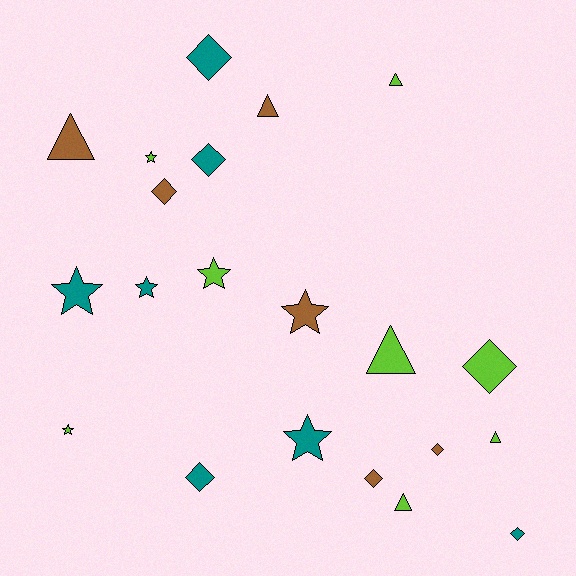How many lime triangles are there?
There are 4 lime triangles.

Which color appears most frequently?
Lime, with 8 objects.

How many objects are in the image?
There are 21 objects.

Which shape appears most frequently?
Diamond, with 8 objects.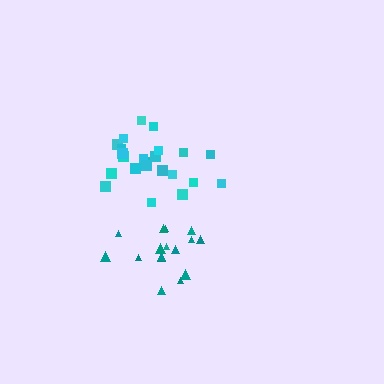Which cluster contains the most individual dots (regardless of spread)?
Cyan (23).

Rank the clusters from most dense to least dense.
cyan, teal.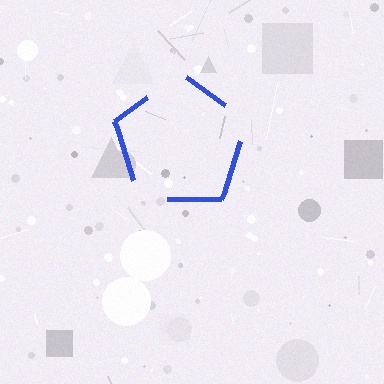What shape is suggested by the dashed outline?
The dashed outline suggests a pentagon.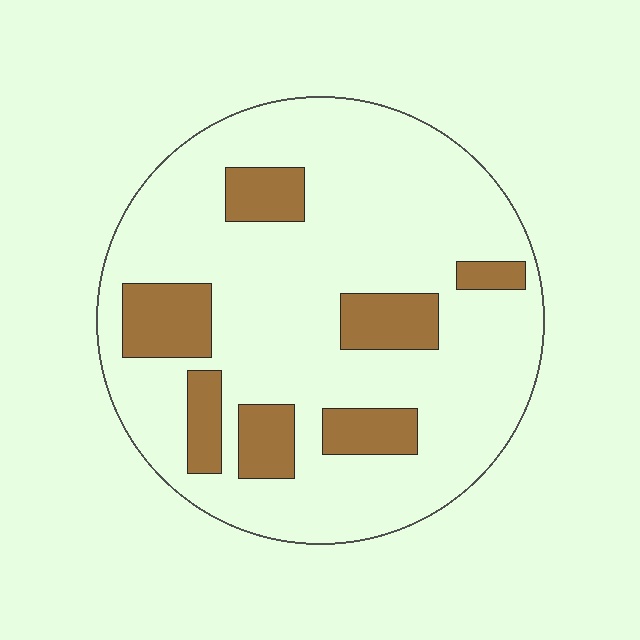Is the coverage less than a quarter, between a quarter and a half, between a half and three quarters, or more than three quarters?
Less than a quarter.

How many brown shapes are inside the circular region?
7.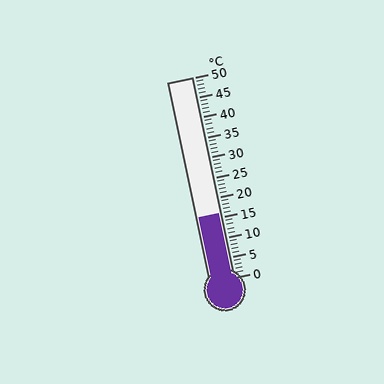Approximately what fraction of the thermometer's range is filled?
The thermometer is filled to approximately 30% of its range.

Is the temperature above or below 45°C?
The temperature is below 45°C.